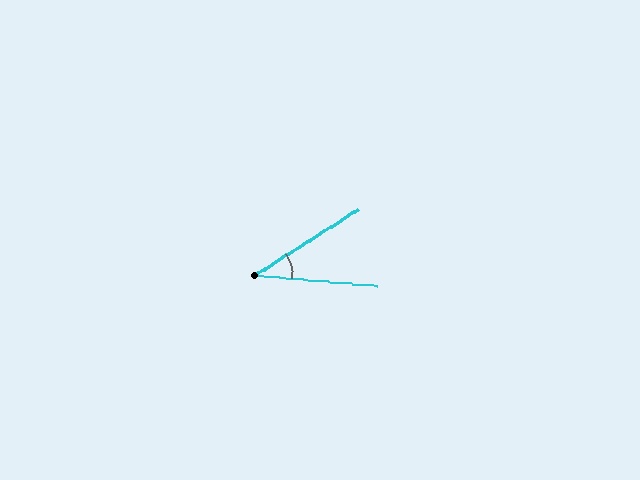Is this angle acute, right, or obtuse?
It is acute.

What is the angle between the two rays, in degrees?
Approximately 38 degrees.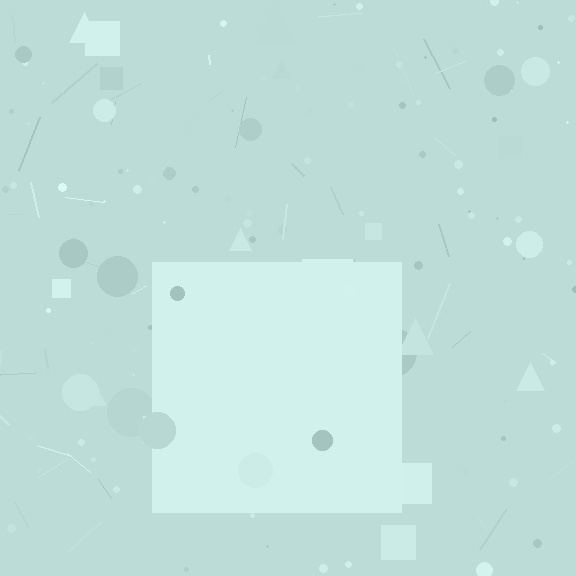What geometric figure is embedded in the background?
A square is embedded in the background.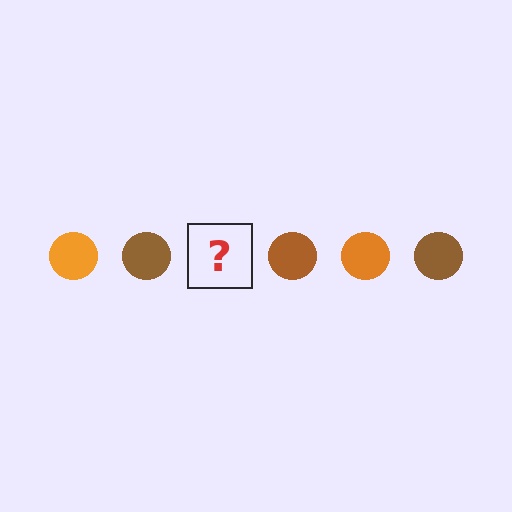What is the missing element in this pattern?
The missing element is an orange circle.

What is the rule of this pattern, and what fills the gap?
The rule is that the pattern cycles through orange, brown circles. The gap should be filled with an orange circle.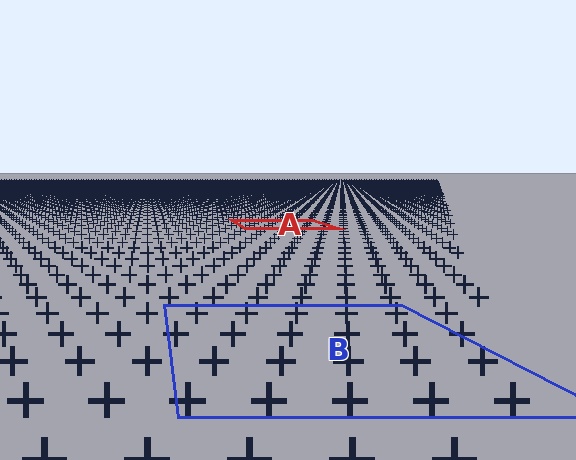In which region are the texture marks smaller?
The texture marks are smaller in region A, because it is farther away.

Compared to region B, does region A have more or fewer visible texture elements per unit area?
Region A has more texture elements per unit area — they are packed more densely because it is farther away.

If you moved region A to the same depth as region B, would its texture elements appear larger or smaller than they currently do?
They would appear larger. At a closer depth, the same texture elements are projected at a bigger on-screen size.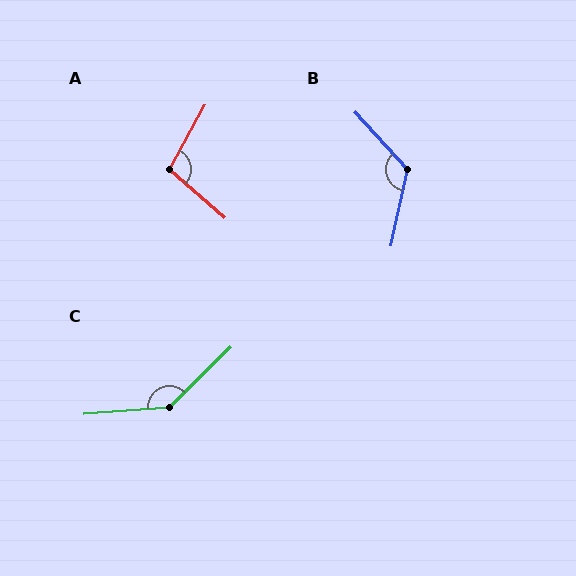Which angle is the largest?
C, at approximately 140 degrees.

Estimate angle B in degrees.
Approximately 125 degrees.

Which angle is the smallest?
A, at approximately 102 degrees.